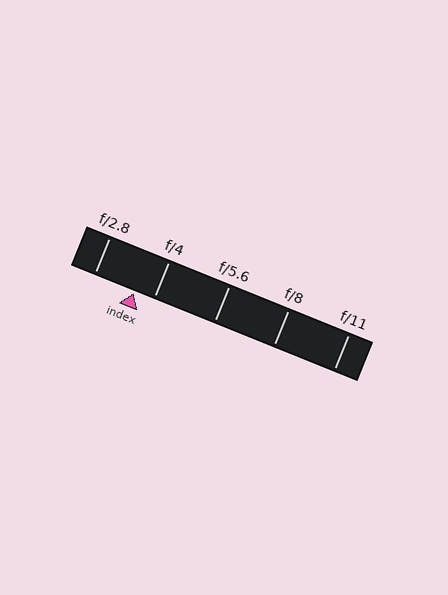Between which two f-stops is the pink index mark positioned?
The index mark is between f/2.8 and f/4.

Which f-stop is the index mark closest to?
The index mark is closest to f/4.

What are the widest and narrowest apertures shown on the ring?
The widest aperture shown is f/2.8 and the narrowest is f/11.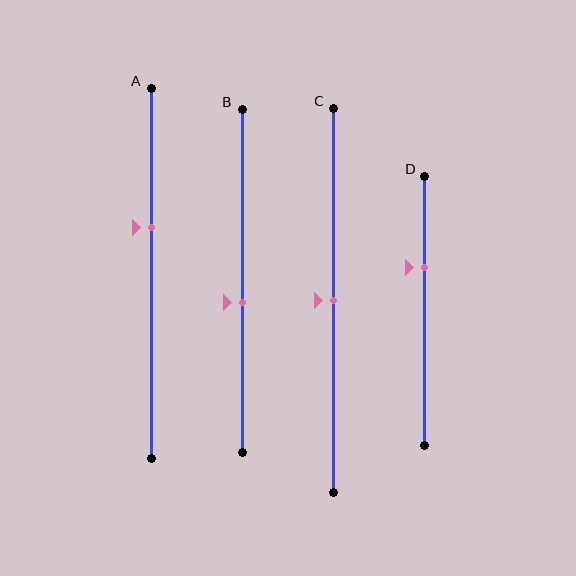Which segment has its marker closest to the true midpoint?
Segment C has its marker closest to the true midpoint.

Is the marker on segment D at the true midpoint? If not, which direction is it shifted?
No, the marker on segment D is shifted upward by about 16% of the segment length.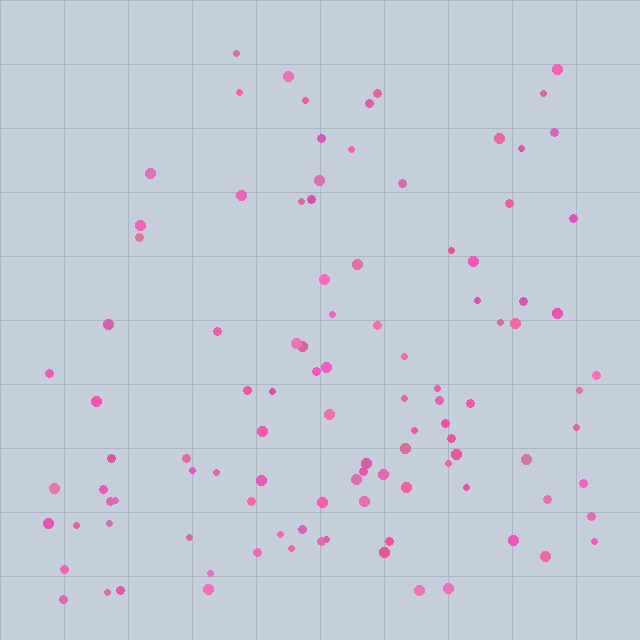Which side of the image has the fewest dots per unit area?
The top.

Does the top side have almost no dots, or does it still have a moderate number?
Still a moderate number, just noticeably fewer than the bottom.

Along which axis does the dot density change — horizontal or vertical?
Vertical.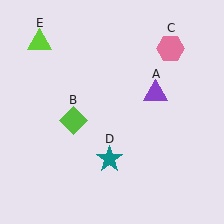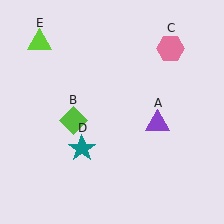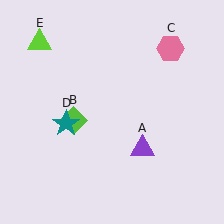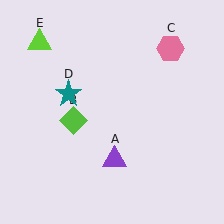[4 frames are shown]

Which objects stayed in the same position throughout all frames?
Lime diamond (object B) and pink hexagon (object C) and lime triangle (object E) remained stationary.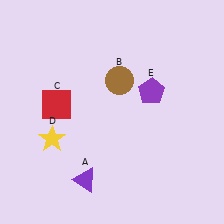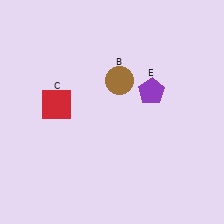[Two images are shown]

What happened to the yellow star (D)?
The yellow star (D) was removed in Image 2. It was in the bottom-left area of Image 1.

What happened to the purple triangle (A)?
The purple triangle (A) was removed in Image 2. It was in the bottom-left area of Image 1.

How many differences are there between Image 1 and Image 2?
There are 2 differences between the two images.